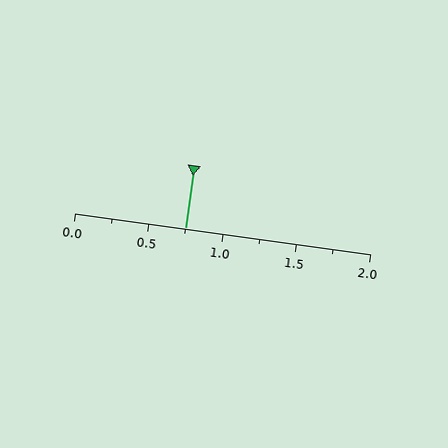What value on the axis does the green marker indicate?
The marker indicates approximately 0.75.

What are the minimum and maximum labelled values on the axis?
The axis runs from 0.0 to 2.0.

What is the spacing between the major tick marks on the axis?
The major ticks are spaced 0.5 apart.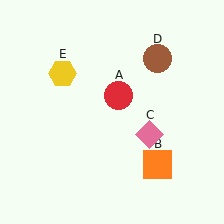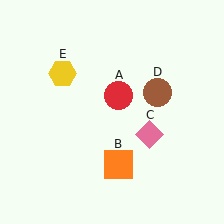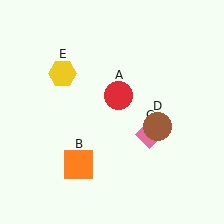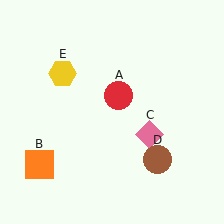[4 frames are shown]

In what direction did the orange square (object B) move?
The orange square (object B) moved left.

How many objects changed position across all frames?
2 objects changed position: orange square (object B), brown circle (object D).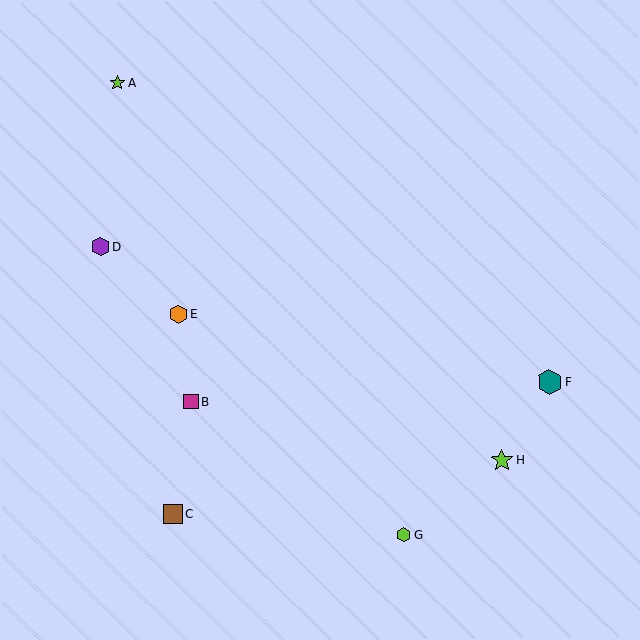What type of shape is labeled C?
Shape C is a brown square.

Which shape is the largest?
The teal hexagon (labeled F) is the largest.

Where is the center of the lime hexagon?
The center of the lime hexagon is at (404, 535).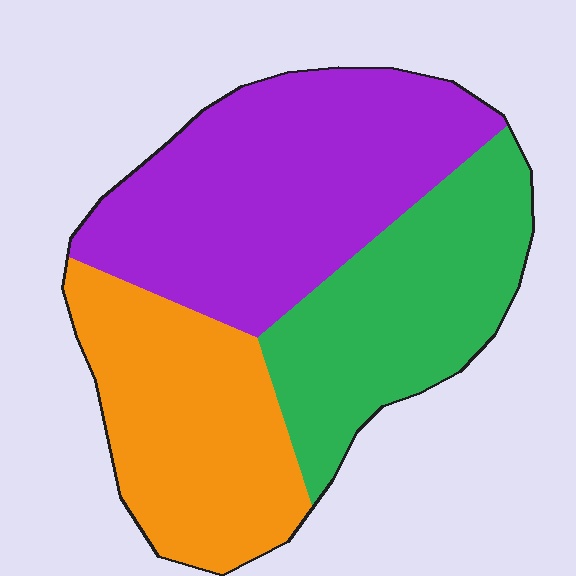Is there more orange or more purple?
Purple.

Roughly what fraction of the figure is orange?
Orange covers 29% of the figure.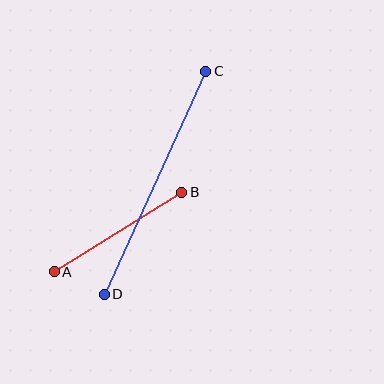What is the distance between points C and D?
The distance is approximately 245 pixels.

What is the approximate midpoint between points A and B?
The midpoint is at approximately (118, 232) pixels.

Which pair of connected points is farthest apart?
Points C and D are farthest apart.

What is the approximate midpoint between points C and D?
The midpoint is at approximately (155, 183) pixels.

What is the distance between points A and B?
The distance is approximately 150 pixels.